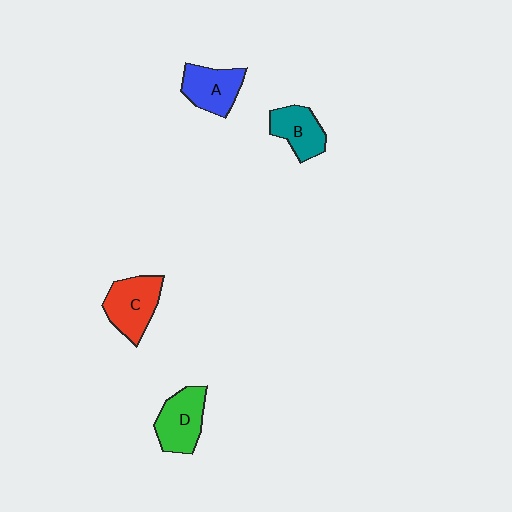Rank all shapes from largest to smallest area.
From largest to smallest: C (red), D (green), A (blue), B (teal).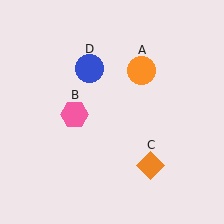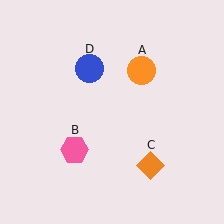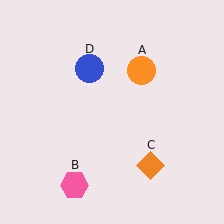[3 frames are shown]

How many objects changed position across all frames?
1 object changed position: pink hexagon (object B).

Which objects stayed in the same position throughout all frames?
Orange circle (object A) and orange diamond (object C) and blue circle (object D) remained stationary.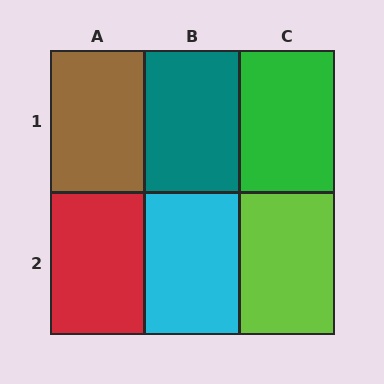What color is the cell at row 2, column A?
Red.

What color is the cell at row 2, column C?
Lime.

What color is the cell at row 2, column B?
Cyan.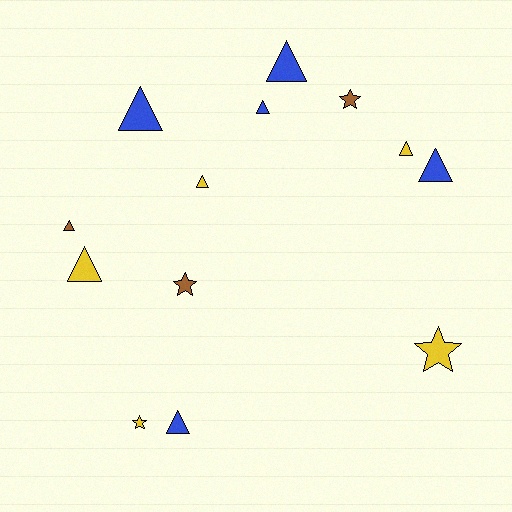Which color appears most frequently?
Blue, with 5 objects.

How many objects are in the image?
There are 13 objects.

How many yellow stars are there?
There are 2 yellow stars.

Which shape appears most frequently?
Triangle, with 9 objects.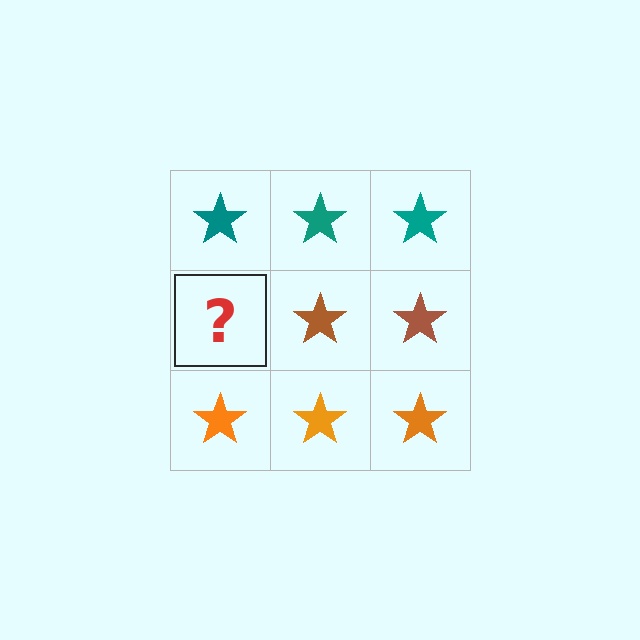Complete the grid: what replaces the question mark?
The question mark should be replaced with a brown star.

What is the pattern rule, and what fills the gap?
The rule is that each row has a consistent color. The gap should be filled with a brown star.